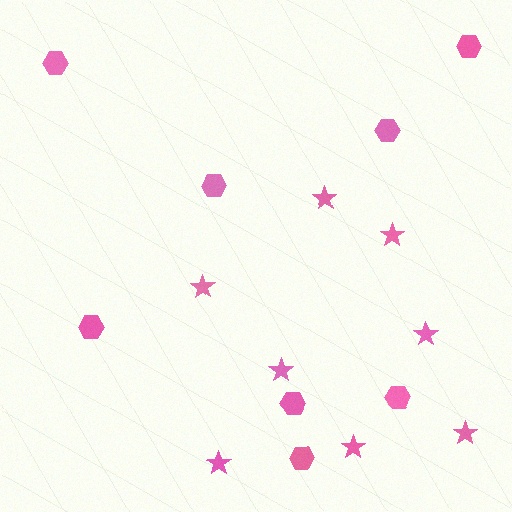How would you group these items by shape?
There are 2 groups: one group of hexagons (8) and one group of stars (8).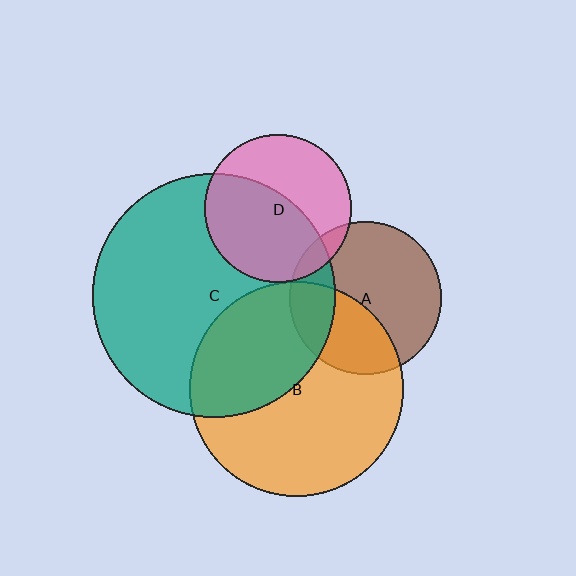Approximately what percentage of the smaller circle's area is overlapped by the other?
Approximately 40%.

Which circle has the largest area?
Circle C (teal).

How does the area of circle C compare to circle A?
Approximately 2.5 times.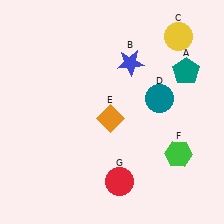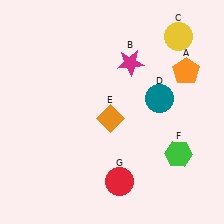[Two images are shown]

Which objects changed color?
A changed from teal to orange. B changed from blue to magenta.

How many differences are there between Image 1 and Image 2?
There are 2 differences between the two images.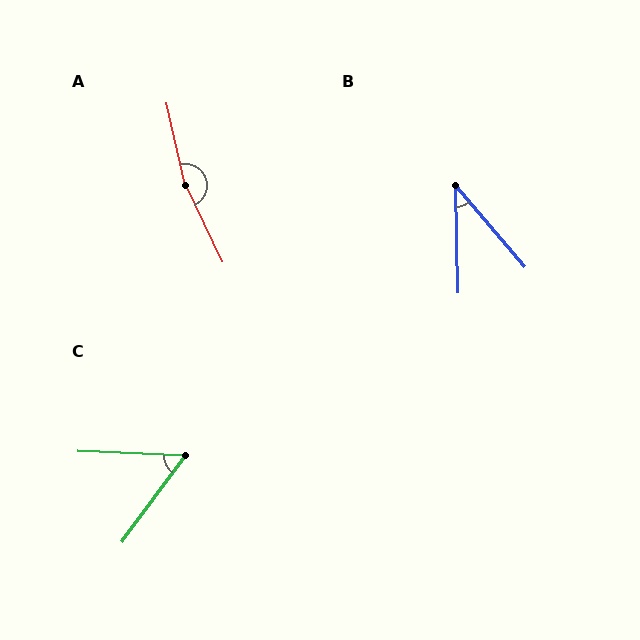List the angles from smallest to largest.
B (39°), C (56°), A (167°).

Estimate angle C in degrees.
Approximately 56 degrees.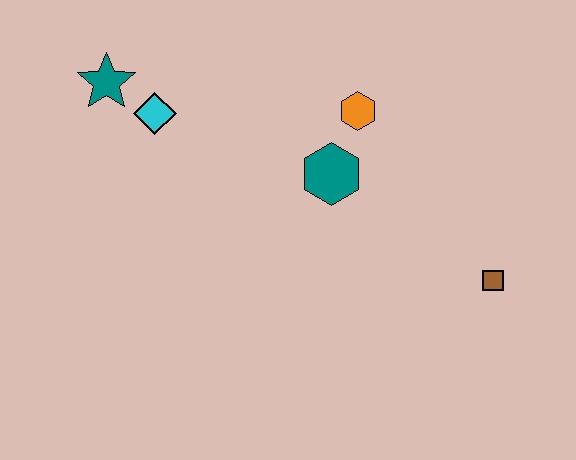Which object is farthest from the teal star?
The brown square is farthest from the teal star.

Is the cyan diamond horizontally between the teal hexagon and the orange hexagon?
No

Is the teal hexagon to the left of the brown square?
Yes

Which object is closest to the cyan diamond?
The teal star is closest to the cyan diamond.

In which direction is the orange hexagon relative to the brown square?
The orange hexagon is above the brown square.